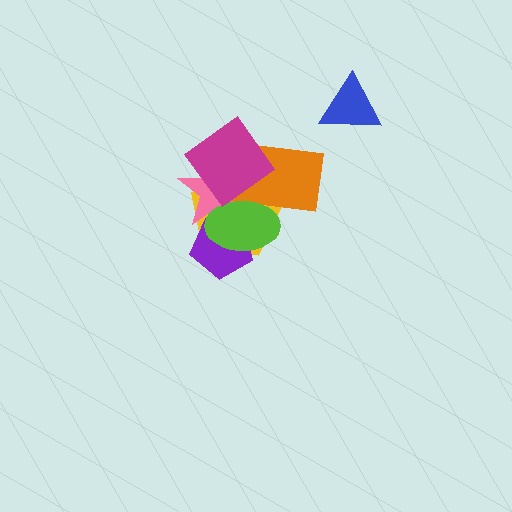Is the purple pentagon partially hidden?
Yes, it is partially covered by another shape.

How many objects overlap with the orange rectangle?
4 objects overlap with the orange rectangle.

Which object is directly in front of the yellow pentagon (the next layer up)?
The pink star is directly in front of the yellow pentagon.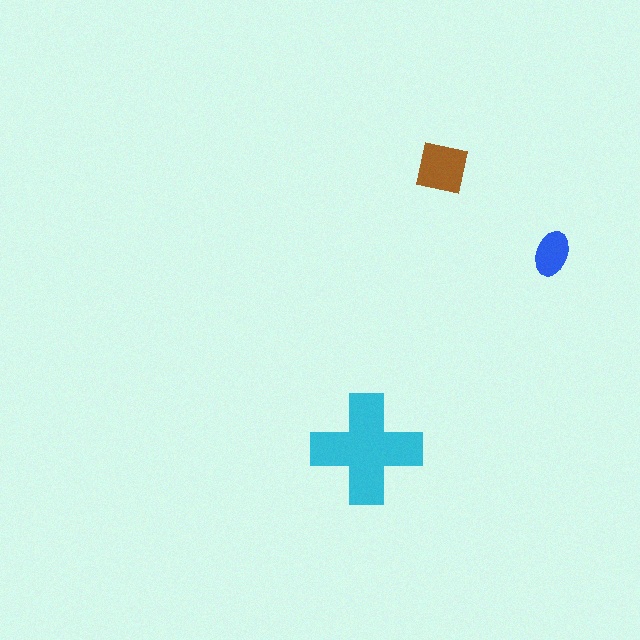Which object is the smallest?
The blue ellipse.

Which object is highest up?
The brown square is topmost.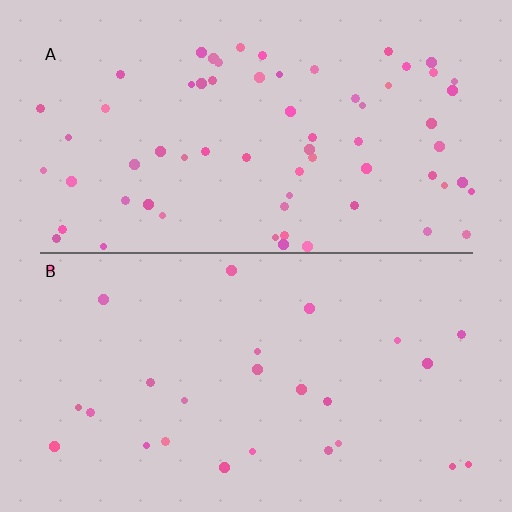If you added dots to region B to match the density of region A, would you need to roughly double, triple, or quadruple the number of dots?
Approximately triple.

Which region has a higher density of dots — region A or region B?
A (the top).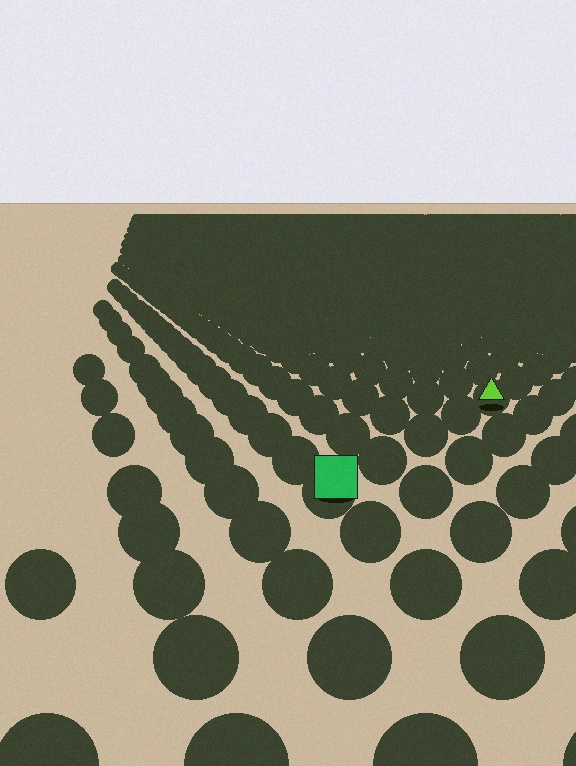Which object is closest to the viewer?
The green square is closest. The texture marks near it are larger and more spread out.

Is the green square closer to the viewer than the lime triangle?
Yes. The green square is closer — you can tell from the texture gradient: the ground texture is coarser near it.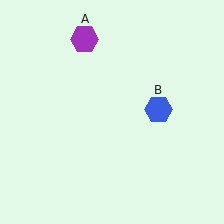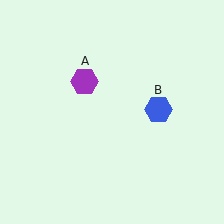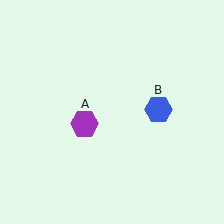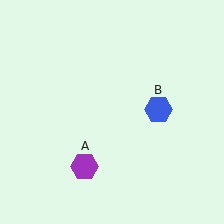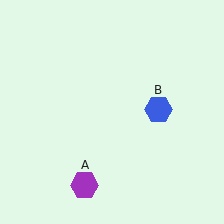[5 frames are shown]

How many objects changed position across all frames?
1 object changed position: purple hexagon (object A).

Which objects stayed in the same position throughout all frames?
Blue hexagon (object B) remained stationary.